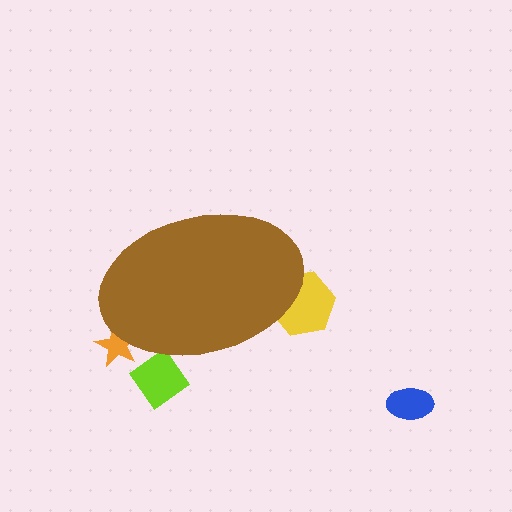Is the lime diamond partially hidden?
Yes, the lime diamond is partially hidden behind the brown ellipse.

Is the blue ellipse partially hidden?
No, the blue ellipse is fully visible.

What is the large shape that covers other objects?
A brown ellipse.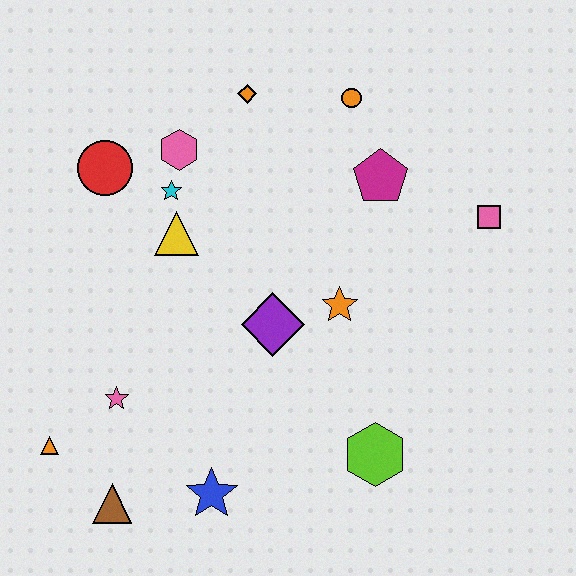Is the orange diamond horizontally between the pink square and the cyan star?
Yes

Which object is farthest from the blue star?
The orange circle is farthest from the blue star.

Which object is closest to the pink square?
The magenta pentagon is closest to the pink square.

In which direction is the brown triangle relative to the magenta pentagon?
The brown triangle is below the magenta pentagon.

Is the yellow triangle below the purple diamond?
No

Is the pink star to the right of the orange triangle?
Yes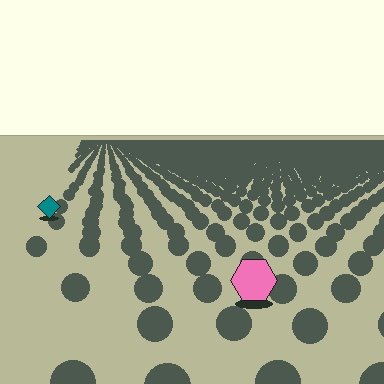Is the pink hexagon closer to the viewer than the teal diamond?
Yes. The pink hexagon is closer — you can tell from the texture gradient: the ground texture is coarser near it.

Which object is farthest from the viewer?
The teal diamond is farthest from the viewer. It appears smaller and the ground texture around it is denser.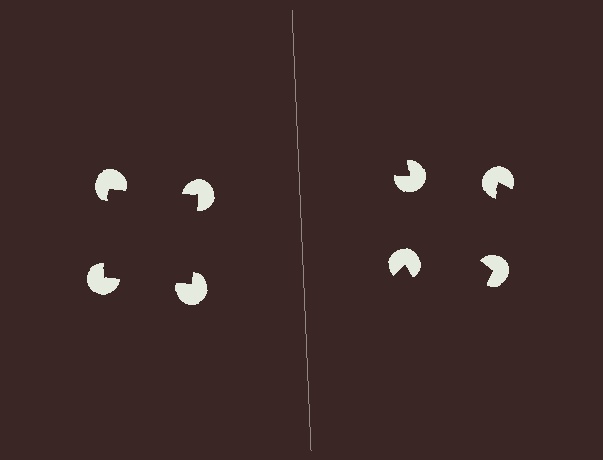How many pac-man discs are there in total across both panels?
8 — 4 on each side.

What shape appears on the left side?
An illusory square.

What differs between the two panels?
The pac-man discs are positioned identically on both sides; only the wedge orientations differ. On the left they align to a square; on the right they are misaligned.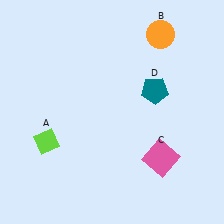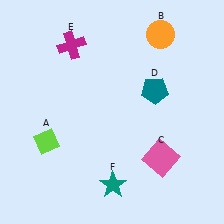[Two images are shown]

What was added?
A magenta cross (E), a teal star (F) were added in Image 2.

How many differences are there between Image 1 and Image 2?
There are 2 differences between the two images.